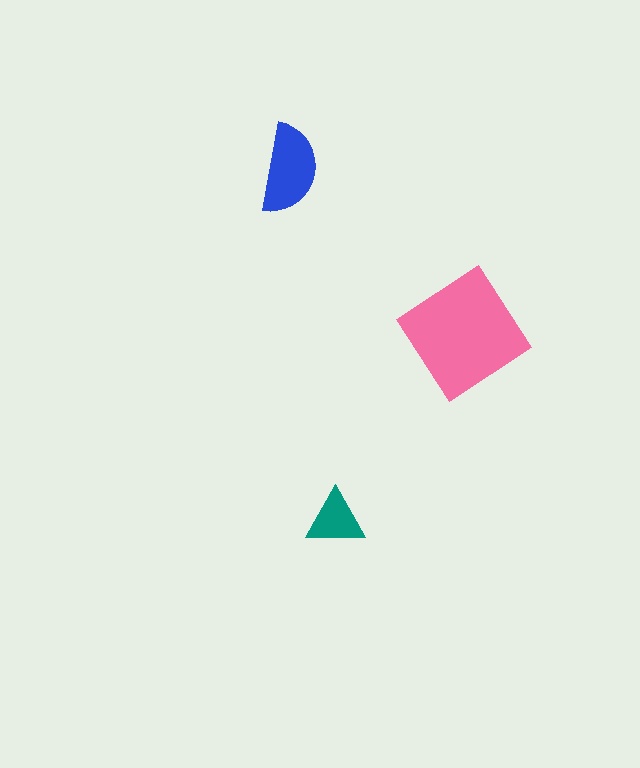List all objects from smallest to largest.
The teal triangle, the blue semicircle, the pink diamond.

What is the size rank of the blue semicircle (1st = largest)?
2nd.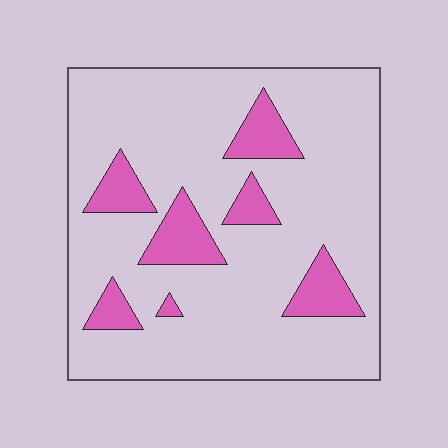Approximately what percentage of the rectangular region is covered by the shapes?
Approximately 15%.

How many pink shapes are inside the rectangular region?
7.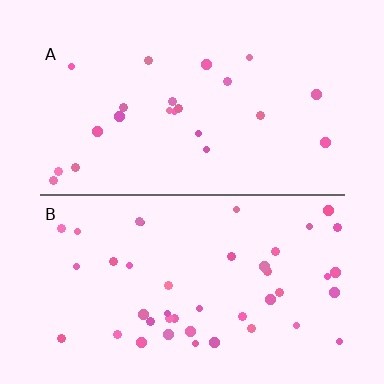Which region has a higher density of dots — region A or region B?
B (the bottom).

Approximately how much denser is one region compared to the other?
Approximately 2.0× — region B over region A.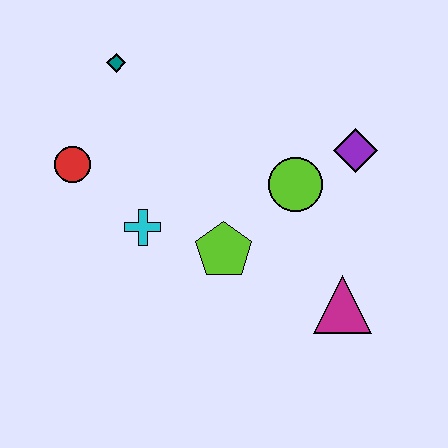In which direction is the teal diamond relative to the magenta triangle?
The teal diamond is above the magenta triangle.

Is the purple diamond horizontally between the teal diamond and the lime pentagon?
No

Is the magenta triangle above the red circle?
No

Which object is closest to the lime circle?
The purple diamond is closest to the lime circle.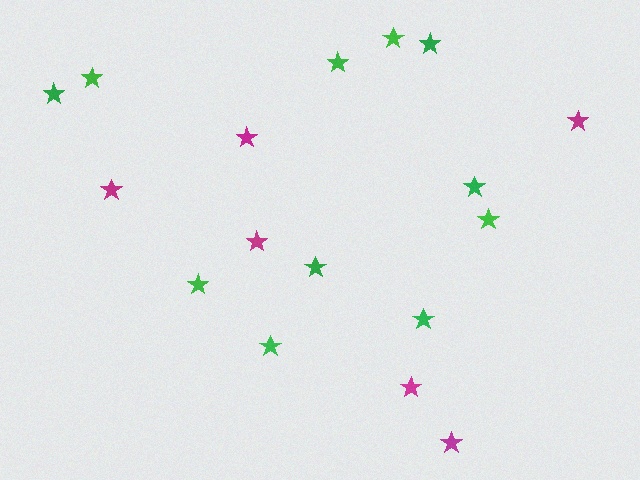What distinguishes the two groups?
There are 2 groups: one group of green stars (11) and one group of magenta stars (6).